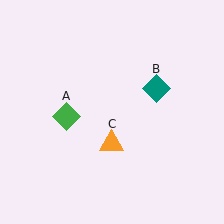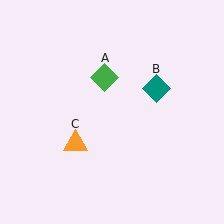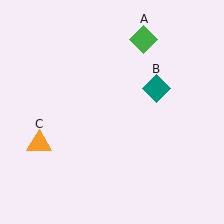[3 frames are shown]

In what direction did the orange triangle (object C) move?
The orange triangle (object C) moved left.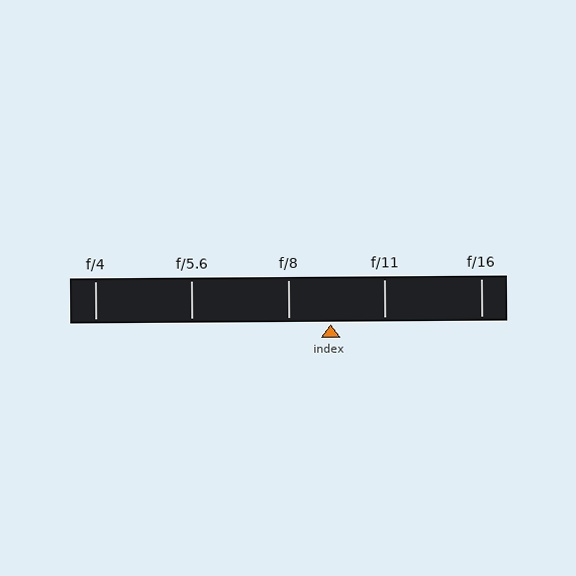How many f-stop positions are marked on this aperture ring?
There are 5 f-stop positions marked.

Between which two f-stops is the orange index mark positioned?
The index mark is between f/8 and f/11.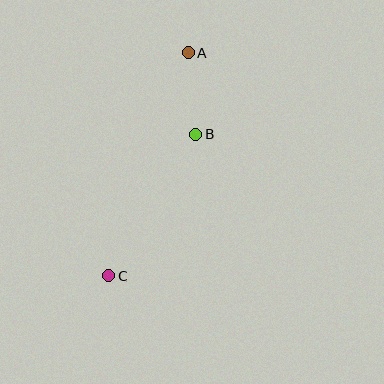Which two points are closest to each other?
Points A and B are closest to each other.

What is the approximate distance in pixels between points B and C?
The distance between B and C is approximately 166 pixels.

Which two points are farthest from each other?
Points A and C are farthest from each other.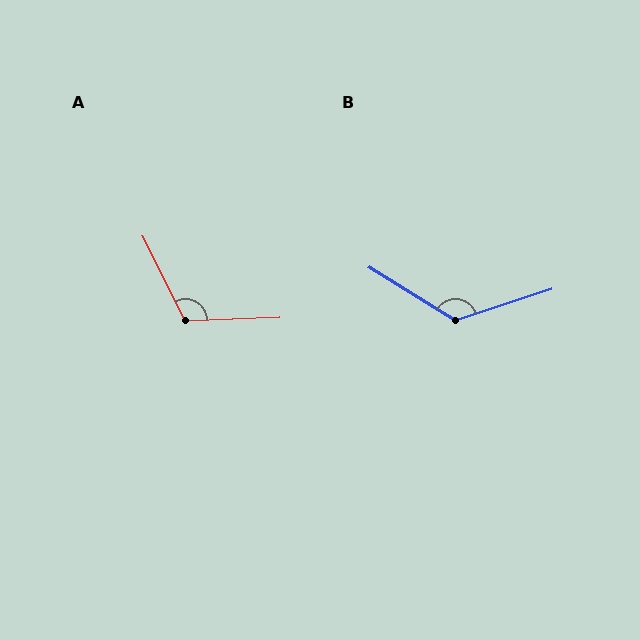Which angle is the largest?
B, at approximately 130 degrees.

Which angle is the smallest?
A, at approximately 115 degrees.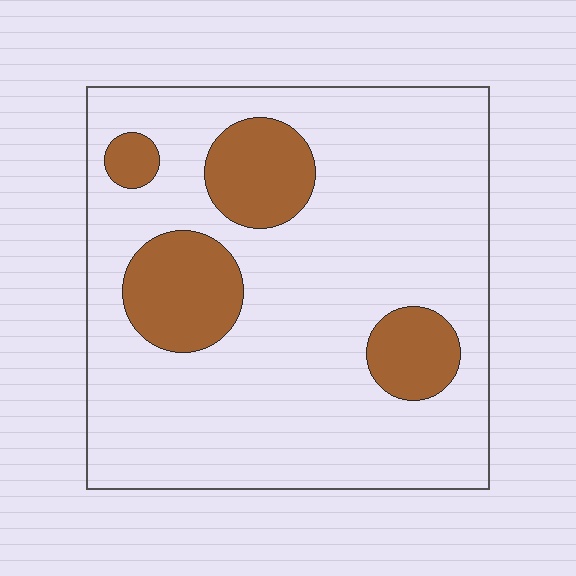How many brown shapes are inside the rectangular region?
4.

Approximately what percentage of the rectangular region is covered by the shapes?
Approximately 20%.